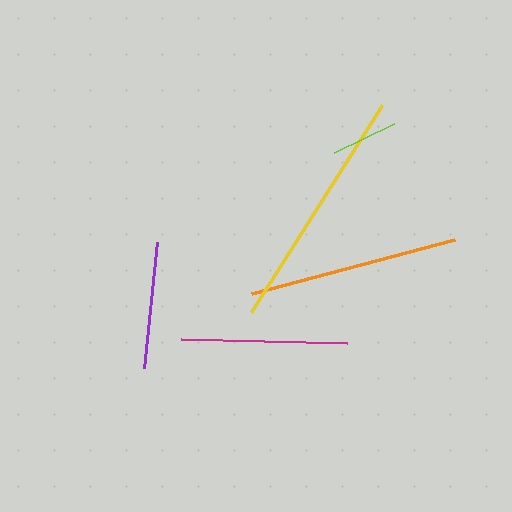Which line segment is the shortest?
The lime line is the shortest at approximately 66 pixels.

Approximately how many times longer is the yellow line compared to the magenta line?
The yellow line is approximately 1.5 times the length of the magenta line.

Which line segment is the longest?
The yellow line is the longest at approximately 245 pixels.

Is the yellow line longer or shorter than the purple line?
The yellow line is longer than the purple line.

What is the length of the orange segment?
The orange segment is approximately 211 pixels long.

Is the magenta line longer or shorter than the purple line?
The magenta line is longer than the purple line.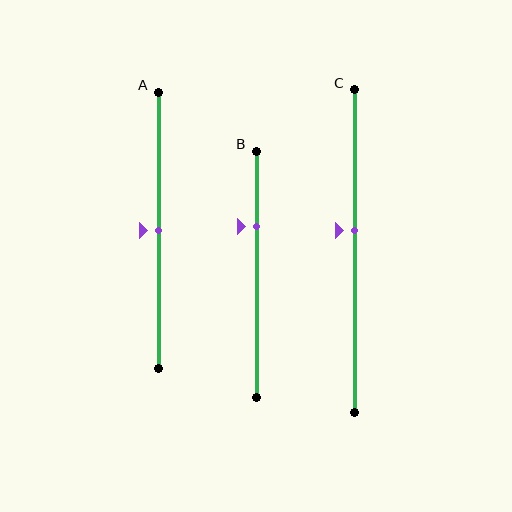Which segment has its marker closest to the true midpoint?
Segment A has its marker closest to the true midpoint.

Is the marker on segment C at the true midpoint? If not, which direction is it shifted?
No, the marker on segment C is shifted upward by about 6% of the segment length.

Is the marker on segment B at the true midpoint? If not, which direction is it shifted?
No, the marker on segment B is shifted upward by about 20% of the segment length.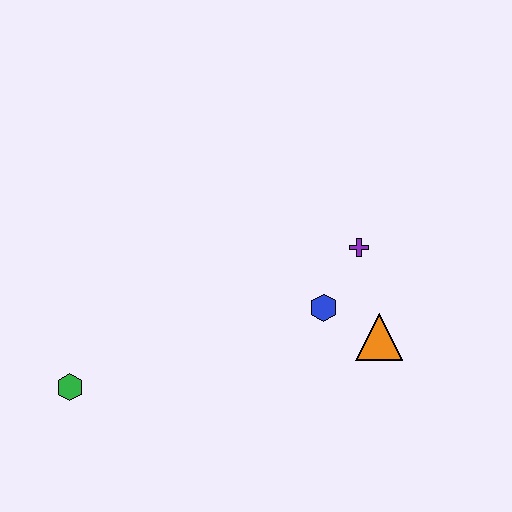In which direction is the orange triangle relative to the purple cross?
The orange triangle is below the purple cross.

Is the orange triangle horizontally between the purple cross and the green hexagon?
No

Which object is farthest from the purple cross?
The green hexagon is farthest from the purple cross.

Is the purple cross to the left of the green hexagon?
No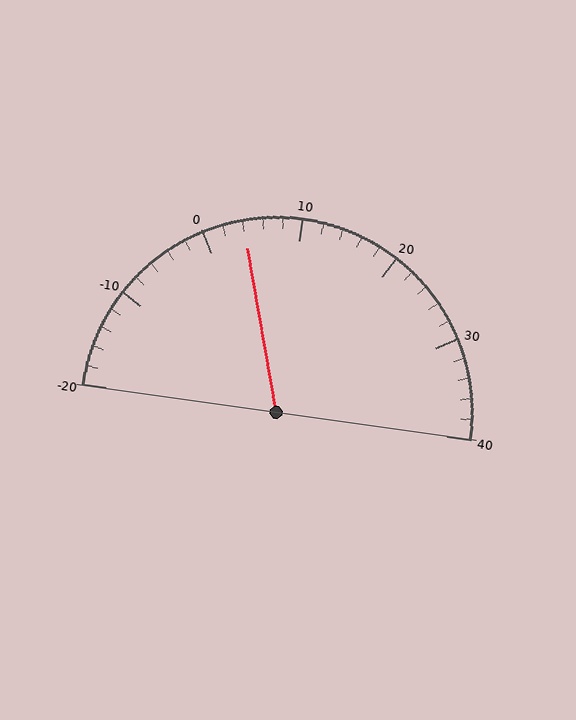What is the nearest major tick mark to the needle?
The nearest major tick mark is 0.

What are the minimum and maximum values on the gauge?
The gauge ranges from -20 to 40.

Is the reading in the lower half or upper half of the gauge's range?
The reading is in the lower half of the range (-20 to 40).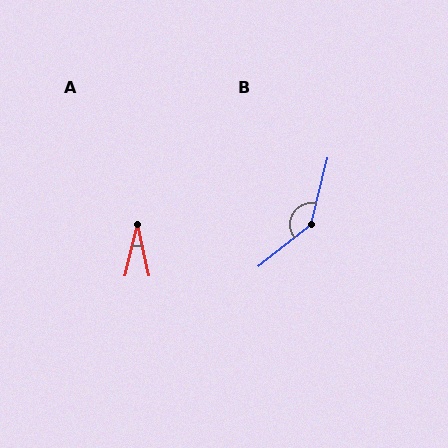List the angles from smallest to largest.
A (27°), B (143°).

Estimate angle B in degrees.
Approximately 143 degrees.